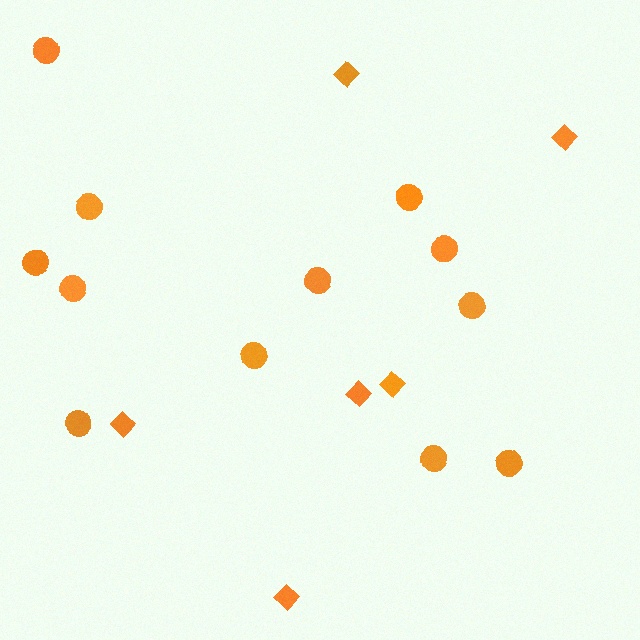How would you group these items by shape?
There are 2 groups: one group of diamonds (6) and one group of circles (12).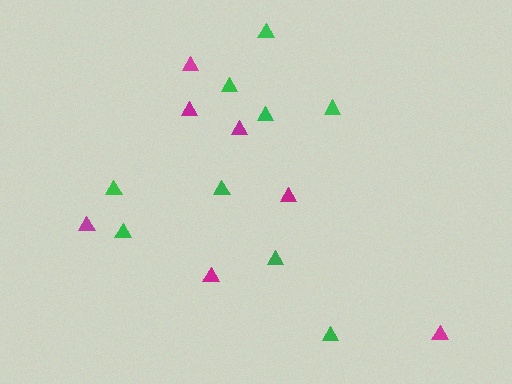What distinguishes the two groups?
There are 2 groups: one group of green triangles (9) and one group of magenta triangles (7).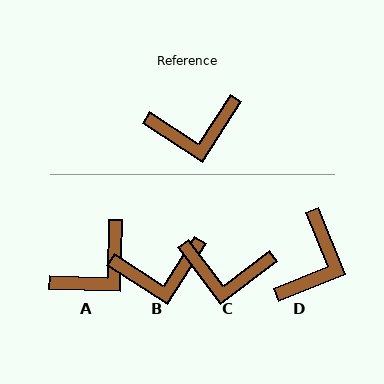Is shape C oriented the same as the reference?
No, it is off by about 20 degrees.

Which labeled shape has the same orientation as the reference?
B.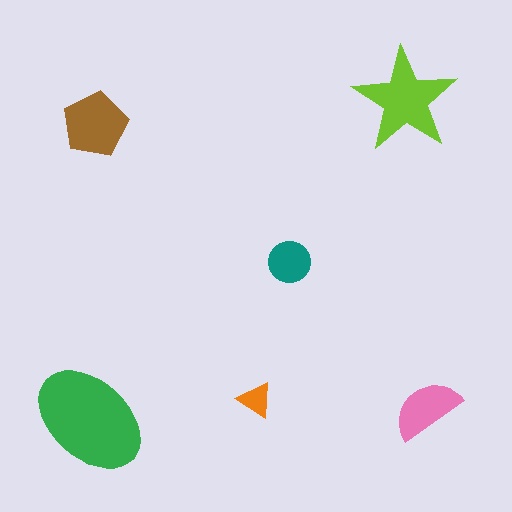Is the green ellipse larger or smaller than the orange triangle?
Larger.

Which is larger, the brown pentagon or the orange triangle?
The brown pentagon.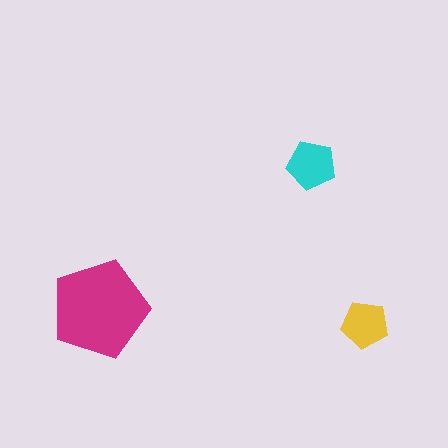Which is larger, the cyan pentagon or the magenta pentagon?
The magenta one.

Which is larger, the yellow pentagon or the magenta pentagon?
The magenta one.